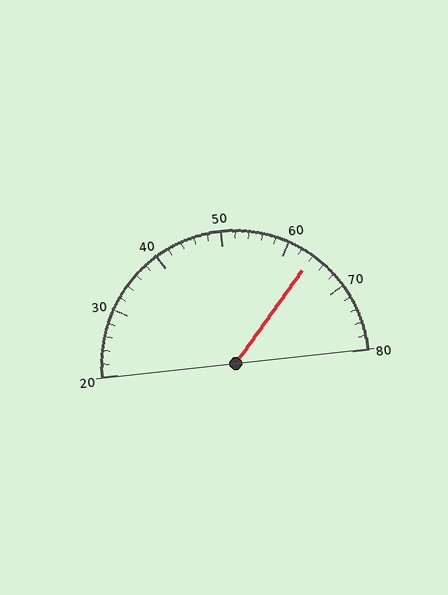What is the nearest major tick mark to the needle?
The nearest major tick mark is 60.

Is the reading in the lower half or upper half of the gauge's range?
The reading is in the upper half of the range (20 to 80).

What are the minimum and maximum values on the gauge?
The gauge ranges from 20 to 80.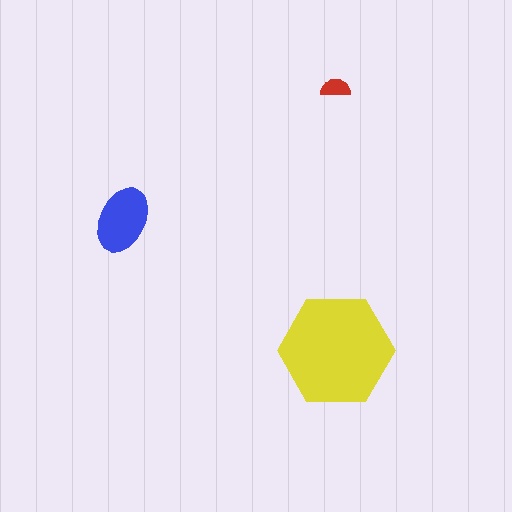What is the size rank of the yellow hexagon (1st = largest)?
1st.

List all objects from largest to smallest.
The yellow hexagon, the blue ellipse, the red semicircle.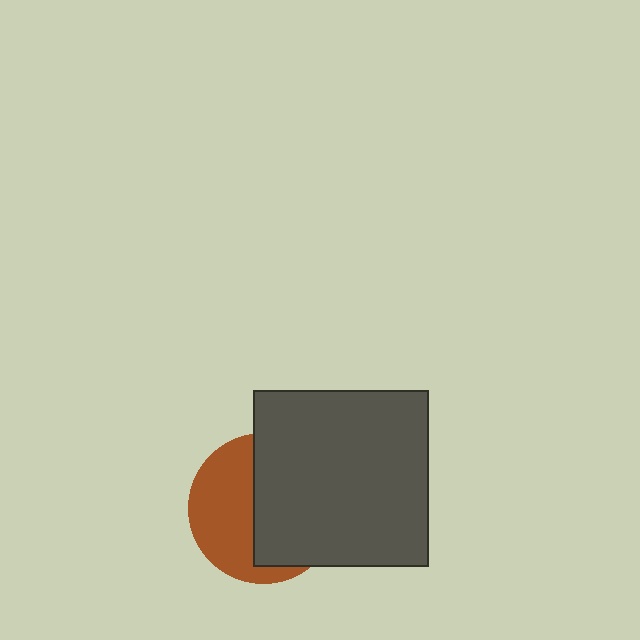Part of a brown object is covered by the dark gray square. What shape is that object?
It is a circle.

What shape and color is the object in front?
The object in front is a dark gray square.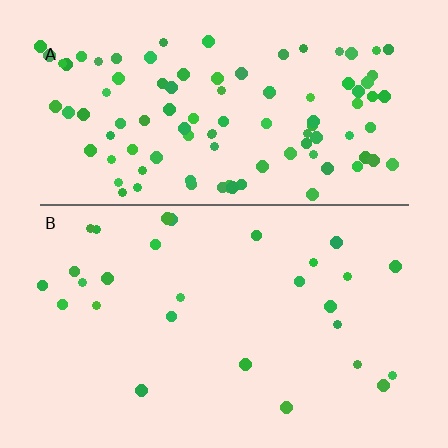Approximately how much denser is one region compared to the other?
Approximately 3.6× — region A over region B.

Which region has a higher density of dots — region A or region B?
A (the top).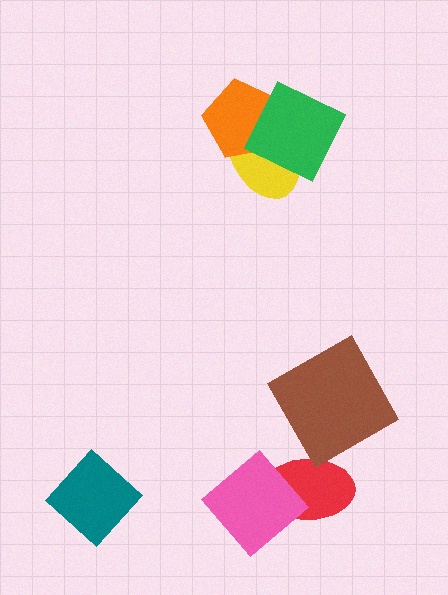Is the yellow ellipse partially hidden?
Yes, it is partially covered by another shape.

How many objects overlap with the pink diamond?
1 object overlaps with the pink diamond.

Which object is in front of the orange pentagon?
The green square is in front of the orange pentagon.